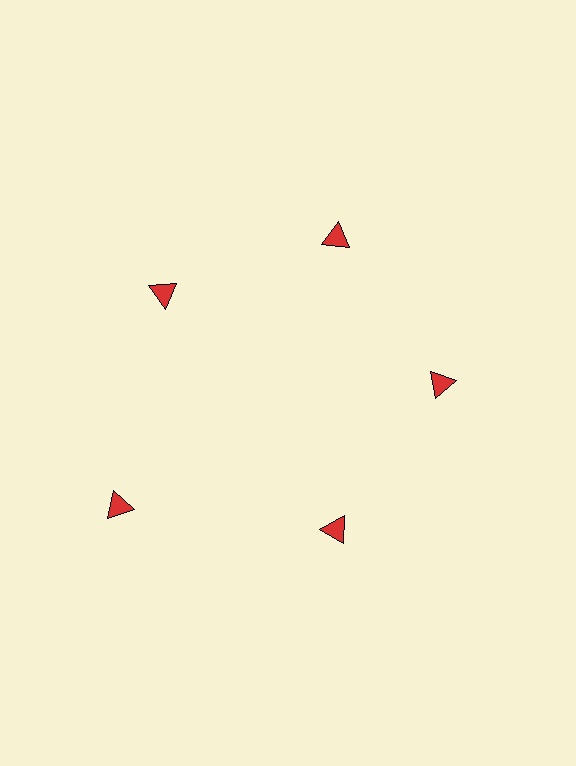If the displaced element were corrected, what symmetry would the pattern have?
It would have 5-fold rotational symmetry — the pattern would map onto itself every 72 degrees.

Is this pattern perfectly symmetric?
No. The 5 red triangles are arranged in a ring, but one element near the 8 o'clock position is pushed outward from the center, breaking the 5-fold rotational symmetry.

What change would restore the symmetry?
The symmetry would be restored by moving it inward, back onto the ring so that all 5 triangles sit at equal angles and equal distance from the center.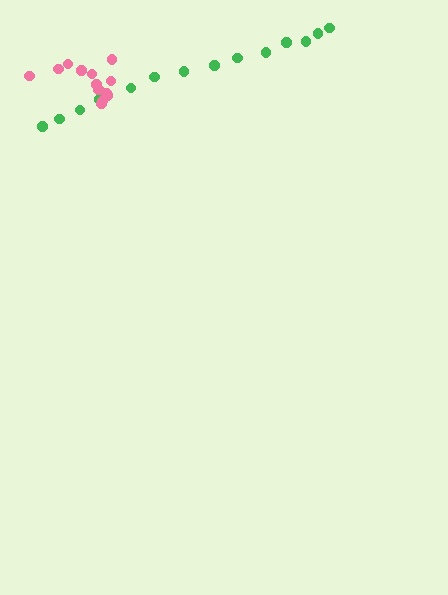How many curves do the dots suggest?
There are 2 distinct paths.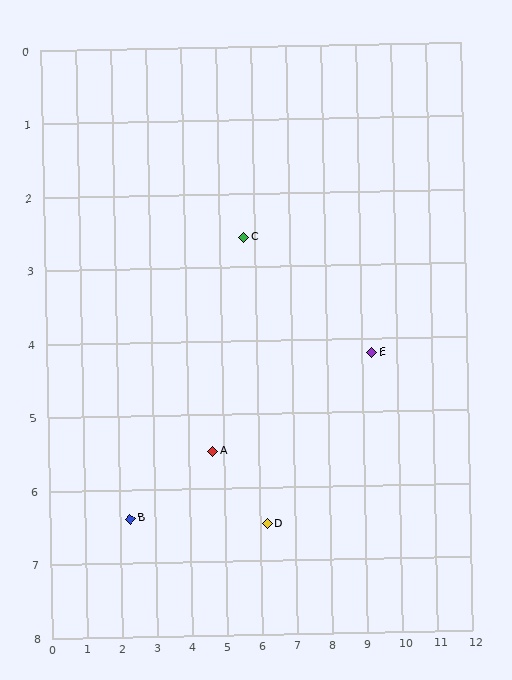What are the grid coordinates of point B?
Point B is at approximately (2.3, 6.4).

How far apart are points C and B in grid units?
Points C and B are about 5.1 grid units apart.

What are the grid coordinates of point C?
Point C is at approximately (5.7, 2.6).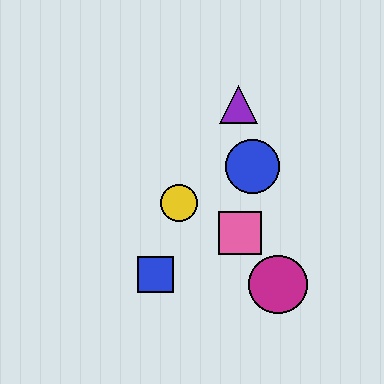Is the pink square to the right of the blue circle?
No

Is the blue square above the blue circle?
No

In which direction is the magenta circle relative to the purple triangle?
The magenta circle is below the purple triangle.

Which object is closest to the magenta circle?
The pink square is closest to the magenta circle.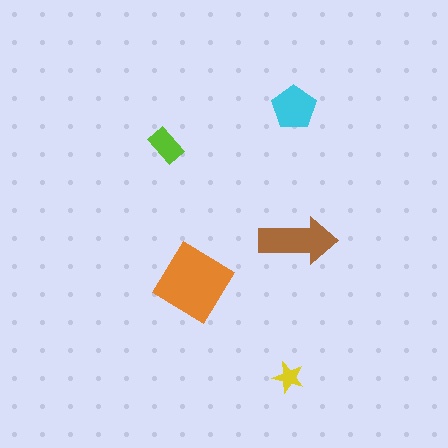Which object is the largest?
The orange diamond.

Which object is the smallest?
The yellow star.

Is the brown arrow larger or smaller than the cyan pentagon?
Larger.